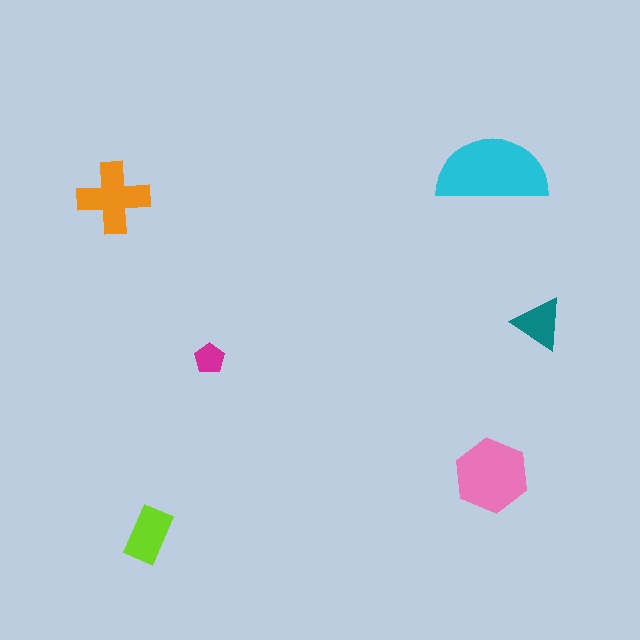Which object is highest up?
The cyan semicircle is topmost.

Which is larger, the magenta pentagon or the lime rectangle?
The lime rectangle.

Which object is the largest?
The cyan semicircle.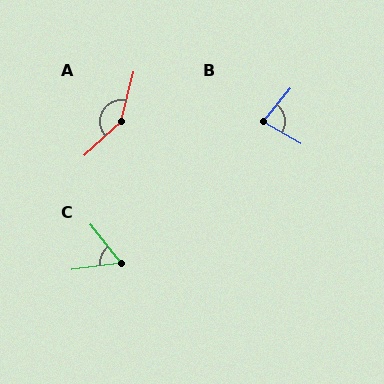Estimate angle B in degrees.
Approximately 80 degrees.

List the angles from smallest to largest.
C (59°), B (80°), A (147°).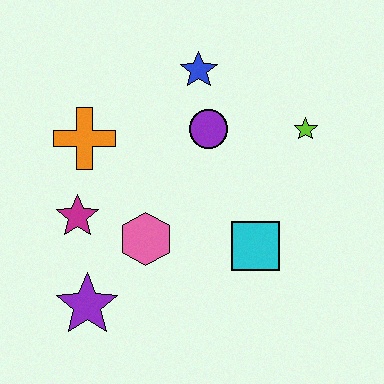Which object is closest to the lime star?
The purple circle is closest to the lime star.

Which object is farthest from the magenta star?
The lime star is farthest from the magenta star.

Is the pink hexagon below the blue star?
Yes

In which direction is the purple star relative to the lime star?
The purple star is to the left of the lime star.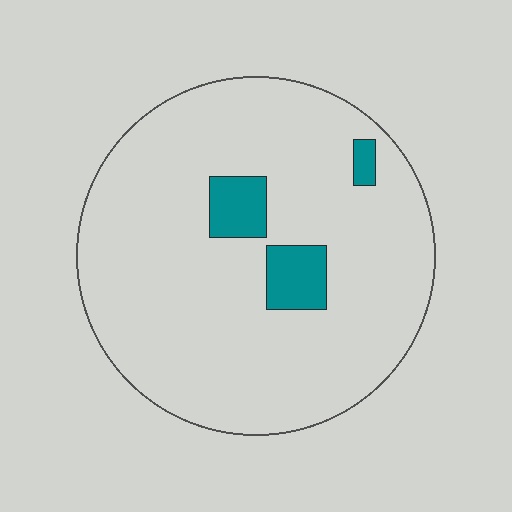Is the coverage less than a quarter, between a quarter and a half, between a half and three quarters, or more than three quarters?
Less than a quarter.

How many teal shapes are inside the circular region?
3.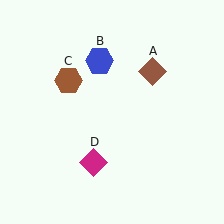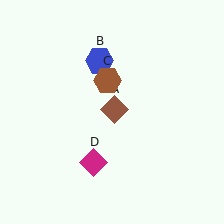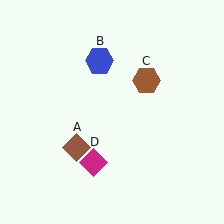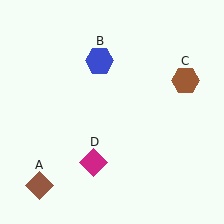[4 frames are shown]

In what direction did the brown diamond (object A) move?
The brown diamond (object A) moved down and to the left.